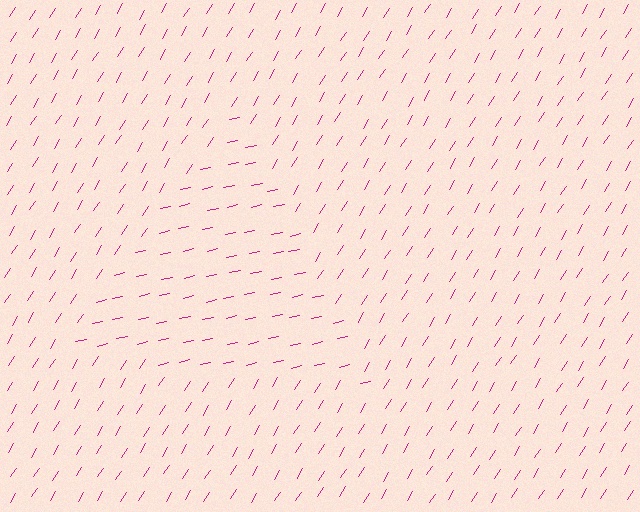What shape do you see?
I see a triangle.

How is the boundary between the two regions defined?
The boundary is defined purely by a change in line orientation (approximately 45 degrees difference). All lines are the same color and thickness.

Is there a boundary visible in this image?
Yes, there is a texture boundary formed by a change in line orientation.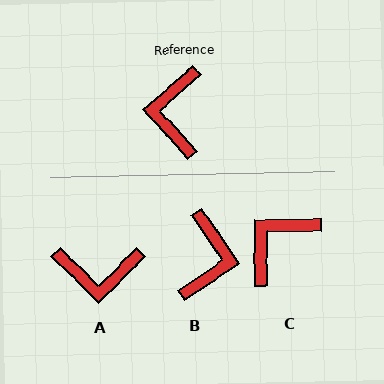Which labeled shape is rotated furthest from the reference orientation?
B, about 173 degrees away.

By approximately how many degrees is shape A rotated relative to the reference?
Approximately 93 degrees counter-clockwise.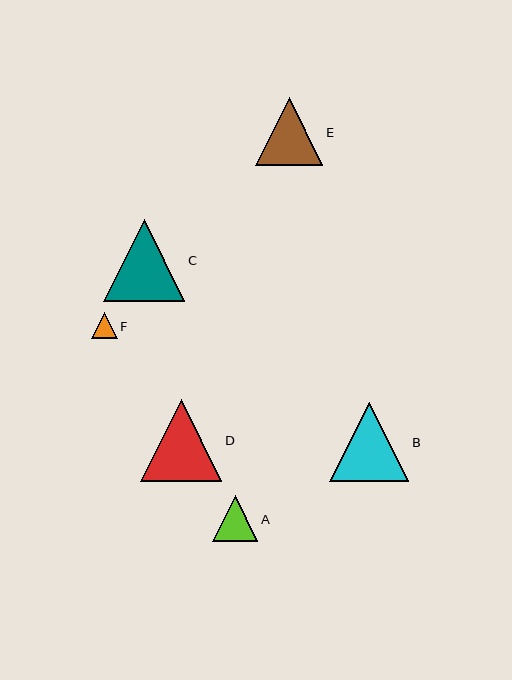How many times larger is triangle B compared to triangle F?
Triangle B is approximately 3.1 times the size of triangle F.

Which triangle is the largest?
Triangle D is the largest with a size of approximately 82 pixels.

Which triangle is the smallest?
Triangle F is the smallest with a size of approximately 25 pixels.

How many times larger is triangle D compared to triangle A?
Triangle D is approximately 1.8 times the size of triangle A.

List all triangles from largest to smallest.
From largest to smallest: D, C, B, E, A, F.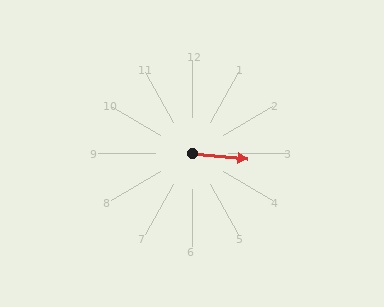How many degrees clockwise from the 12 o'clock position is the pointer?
Approximately 96 degrees.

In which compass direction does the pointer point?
East.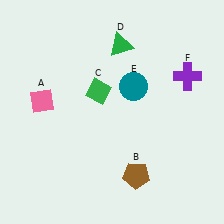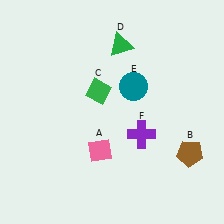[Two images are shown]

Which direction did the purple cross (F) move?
The purple cross (F) moved down.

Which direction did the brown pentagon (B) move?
The brown pentagon (B) moved right.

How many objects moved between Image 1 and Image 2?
3 objects moved between the two images.